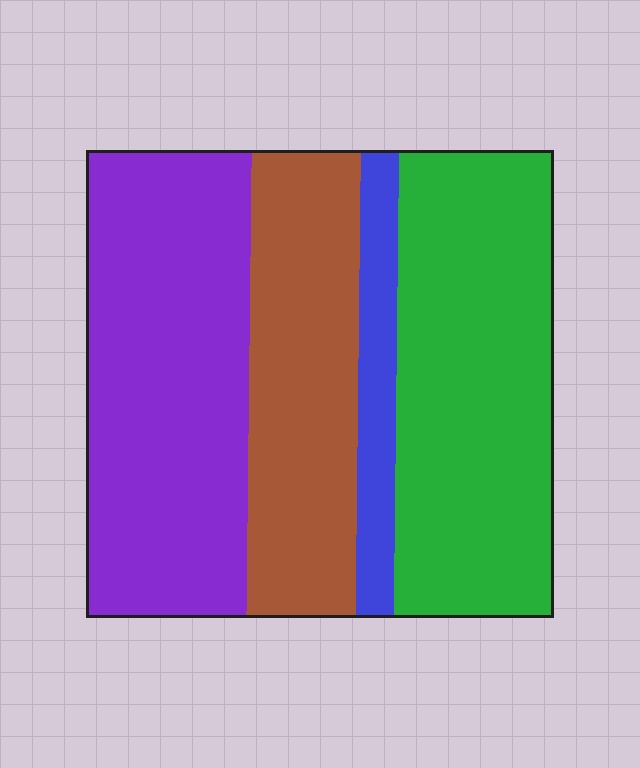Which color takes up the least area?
Blue, at roughly 10%.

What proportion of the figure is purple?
Purple covers about 35% of the figure.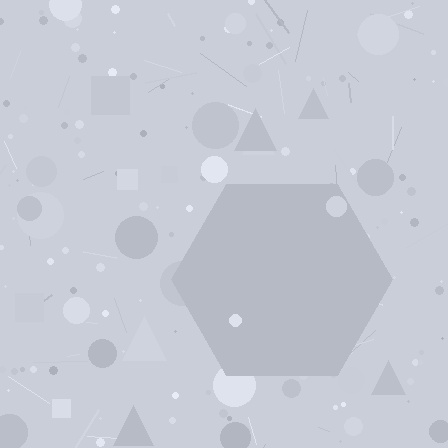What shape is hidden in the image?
A hexagon is hidden in the image.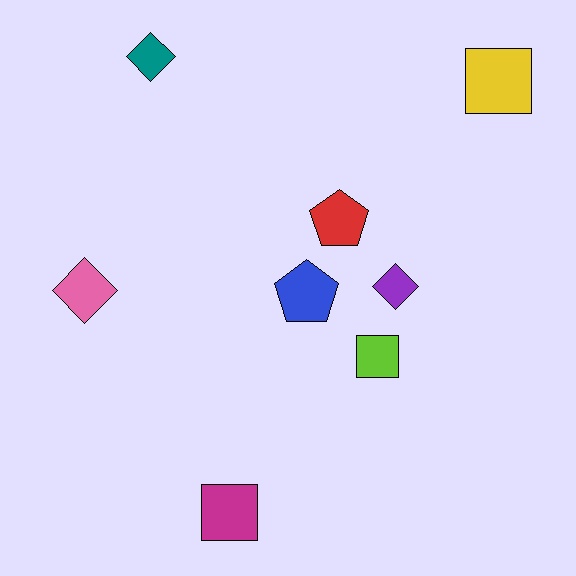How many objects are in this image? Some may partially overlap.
There are 8 objects.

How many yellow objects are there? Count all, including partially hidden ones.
There is 1 yellow object.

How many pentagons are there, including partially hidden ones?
There are 2 pentagons.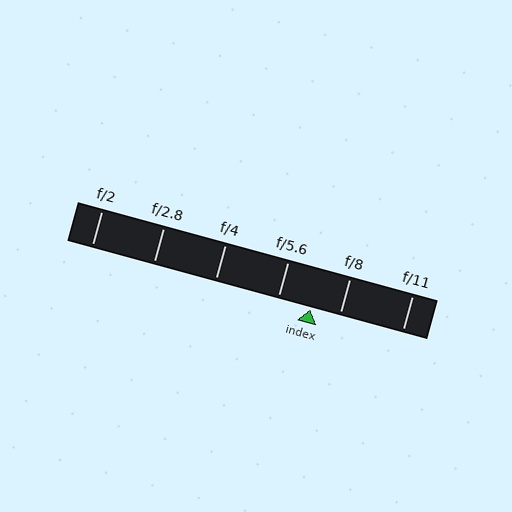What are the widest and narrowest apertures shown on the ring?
The widest aperture shown is f/2 and the narrowest is f/11.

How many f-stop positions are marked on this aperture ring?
There are 6 f-stop positions marked.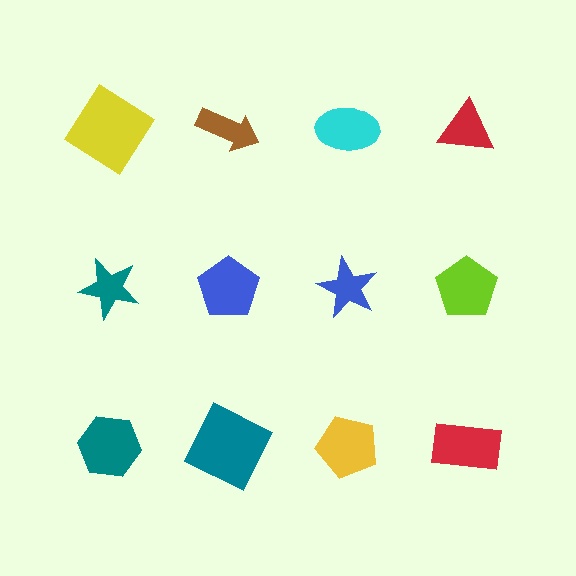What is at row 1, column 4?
A red triangle.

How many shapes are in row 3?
4 shapes.